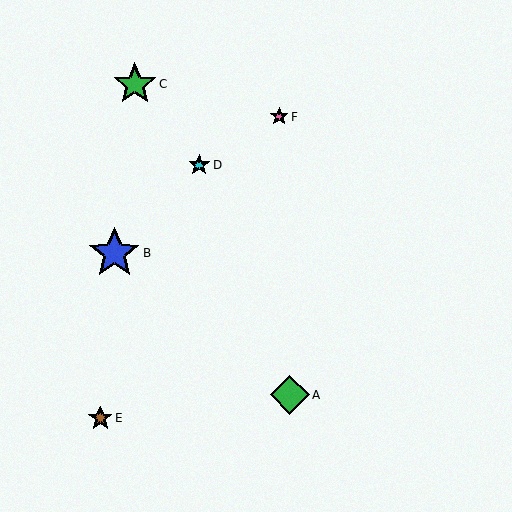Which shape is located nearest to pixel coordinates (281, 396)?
The green diamond (labeled A) at (290, 395) is nearest to that location.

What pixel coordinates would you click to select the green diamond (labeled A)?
Click at (290, 395) to select the green diamond A.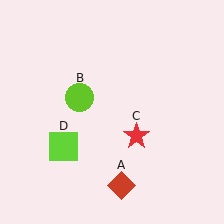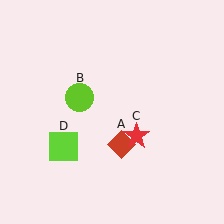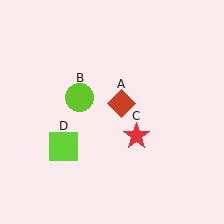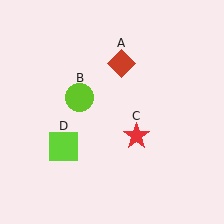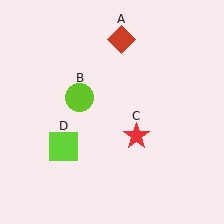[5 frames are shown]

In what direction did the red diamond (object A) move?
The red diamond (object A) moved up.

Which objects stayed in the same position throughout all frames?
Lime circle (object B) and red star (object C) and lime square (object D) remained stationary.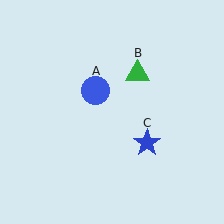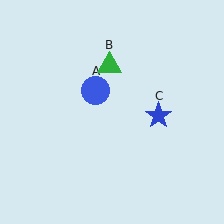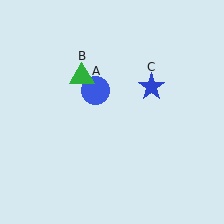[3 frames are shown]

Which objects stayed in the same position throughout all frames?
Blue circle (object A) remained stationary.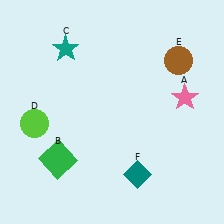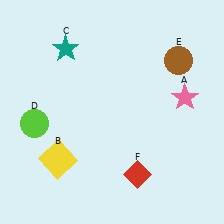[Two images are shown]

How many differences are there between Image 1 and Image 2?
There are 2 differences between the two images.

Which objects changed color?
B changed from green to yellow. F changed from teal to red.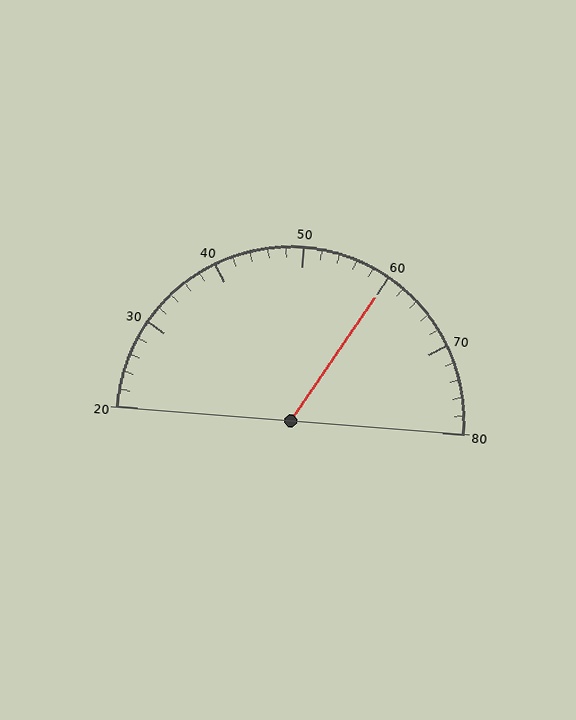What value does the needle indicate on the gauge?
The needle indicates approximately 60.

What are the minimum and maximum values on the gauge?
The gauge ranges from 20 to 80.